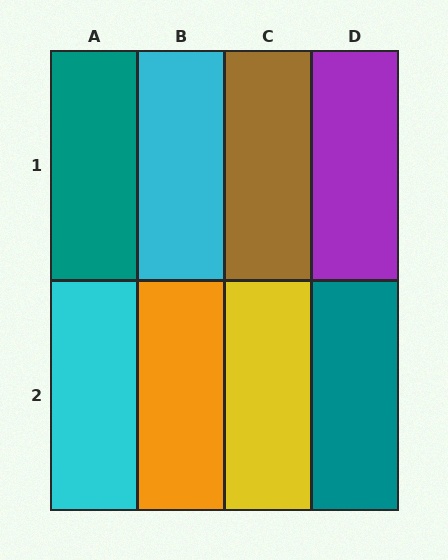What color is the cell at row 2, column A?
Cyan.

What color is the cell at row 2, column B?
Orange.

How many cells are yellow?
1 cell is yellow.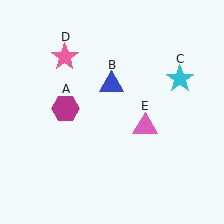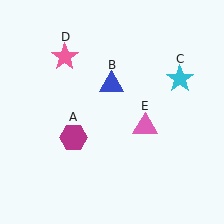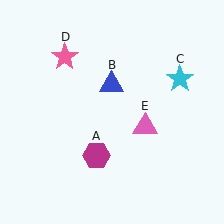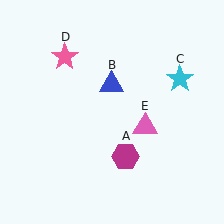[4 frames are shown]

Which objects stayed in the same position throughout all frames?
Blue triangle (object B) and cyan star (object C) and pink star (object D) and pink triangle (object E) remained stationary.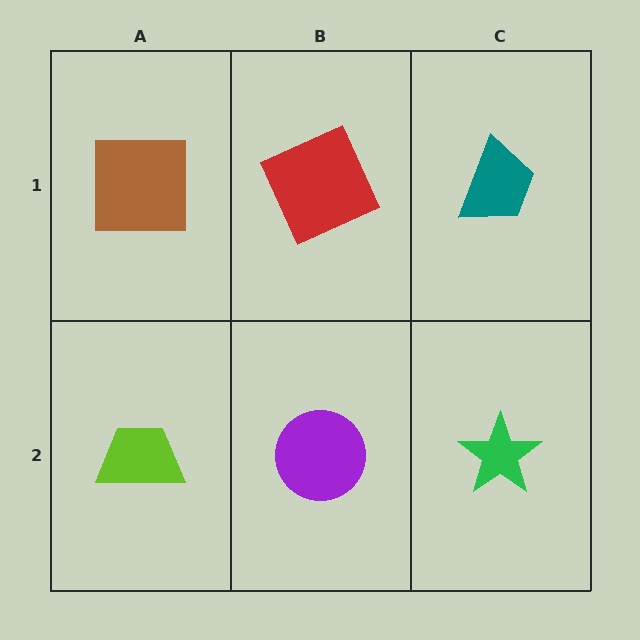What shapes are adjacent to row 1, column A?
A lime trapezoid (row 2, column A), a red square (row 1, column B).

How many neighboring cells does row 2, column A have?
2.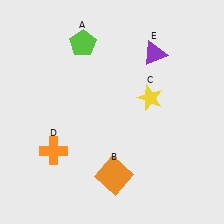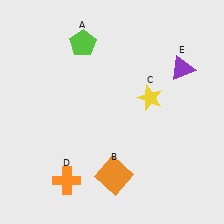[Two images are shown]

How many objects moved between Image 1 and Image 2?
2 objects moved between the two images.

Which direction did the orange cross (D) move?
The orange cross (D) moved down.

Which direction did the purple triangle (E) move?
The purple triangle (E) moved right.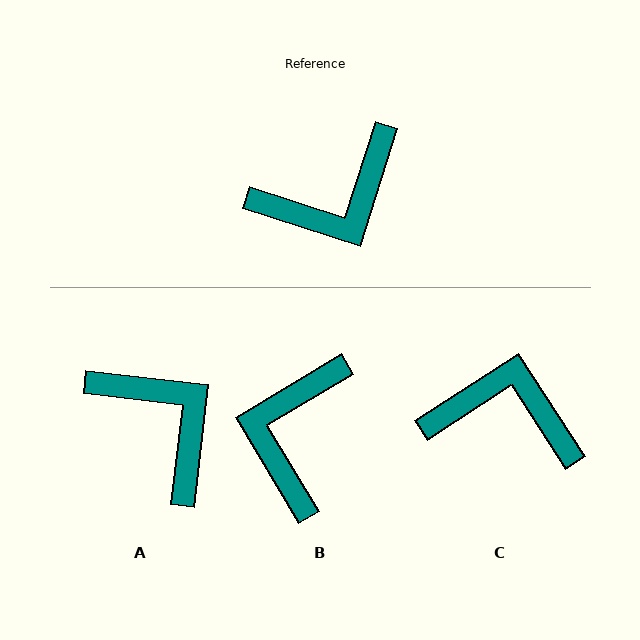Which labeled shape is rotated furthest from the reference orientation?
C, about 141 degrees away.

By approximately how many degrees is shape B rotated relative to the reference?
Approximately 131 degrees clockwise.